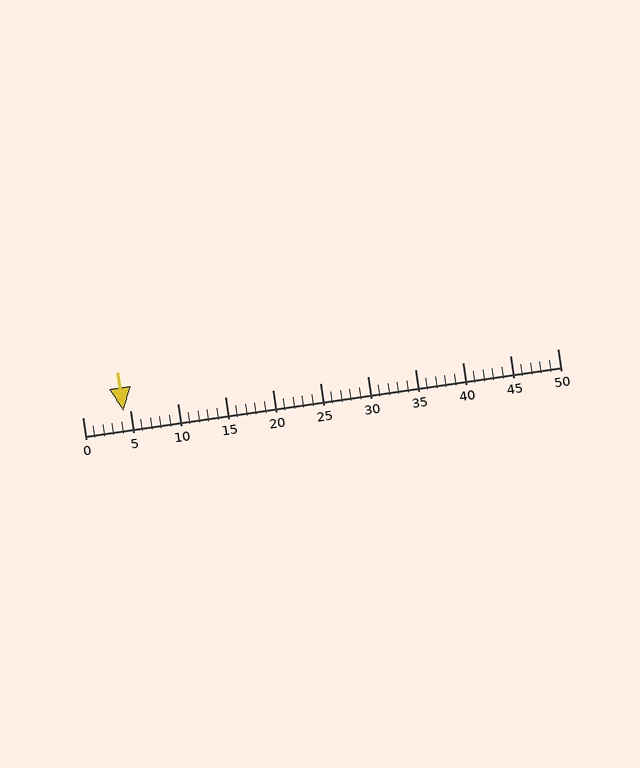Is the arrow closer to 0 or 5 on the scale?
The arrow is closer to 5.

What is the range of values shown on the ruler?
The ruler shows values from 0 to 50.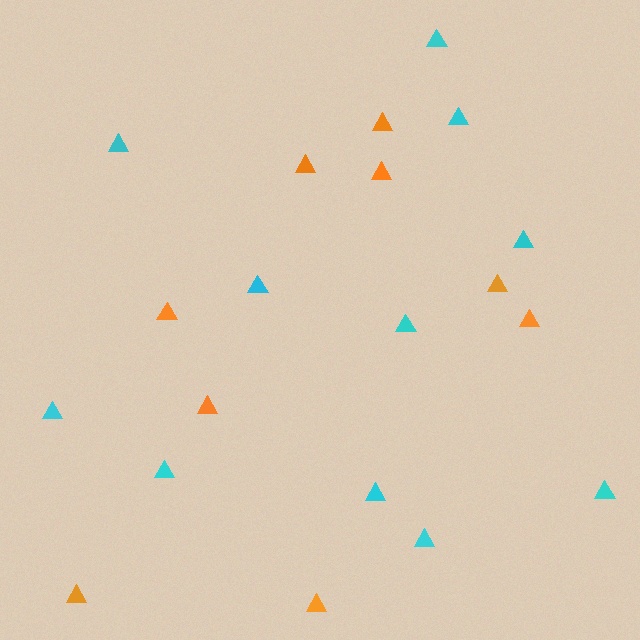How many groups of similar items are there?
There are 2 groups: one group of cyan triangles (11) and one group of orange triangles (9).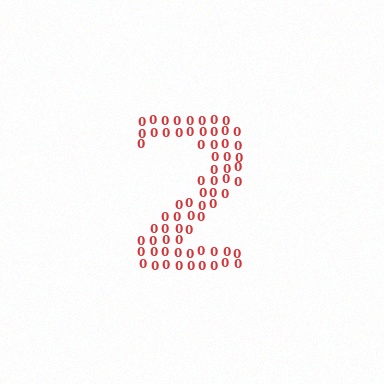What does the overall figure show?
The overall figure shows the digit 2.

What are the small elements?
The small elements are digit 0's.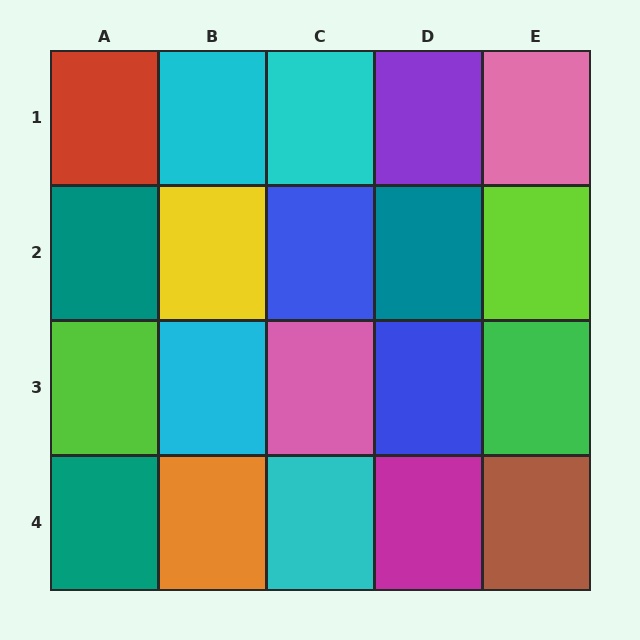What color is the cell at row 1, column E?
Pink.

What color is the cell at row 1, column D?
Purple.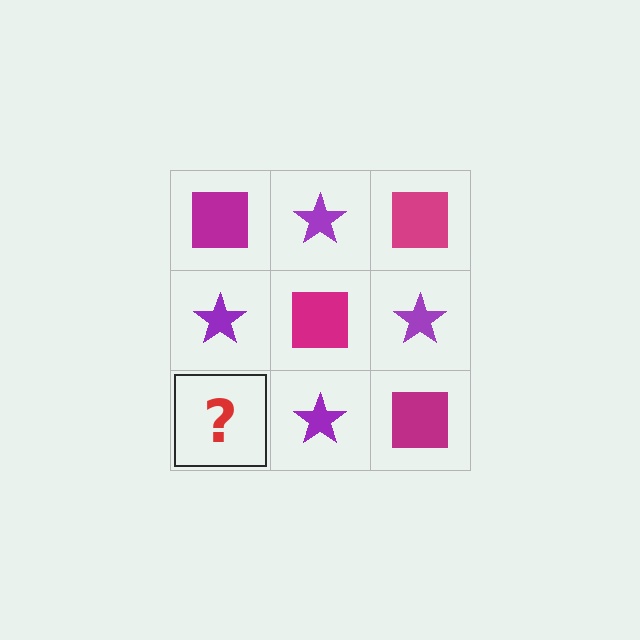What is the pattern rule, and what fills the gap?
The rule is that it alternates magenta square and purple star in a checkerboard pattern. The gap should be filled with a magenta square.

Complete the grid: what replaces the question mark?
The question mark should be replaced with a magenta square.